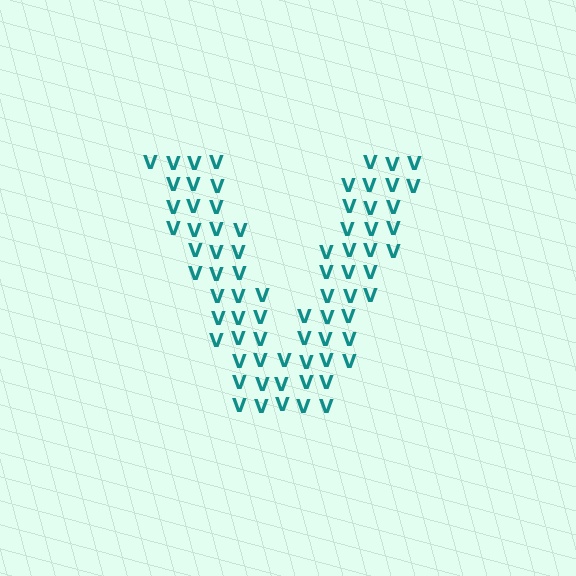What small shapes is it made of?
It is made of small letter V's.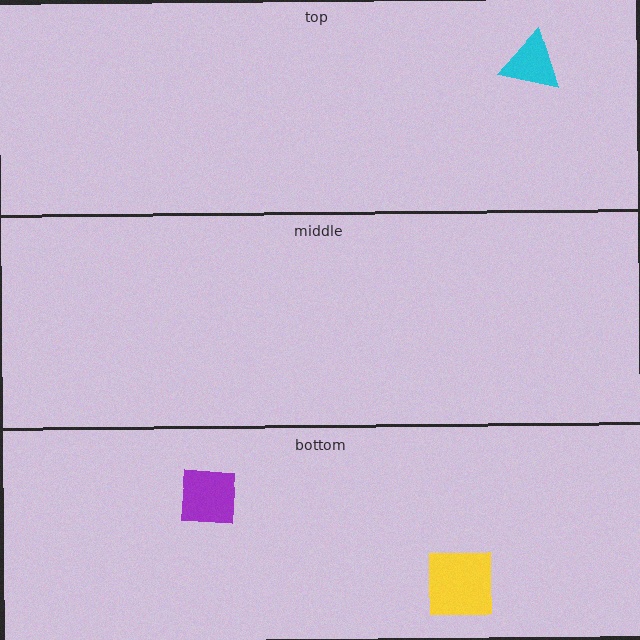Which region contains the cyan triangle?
The top region.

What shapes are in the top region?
The cyan triangle.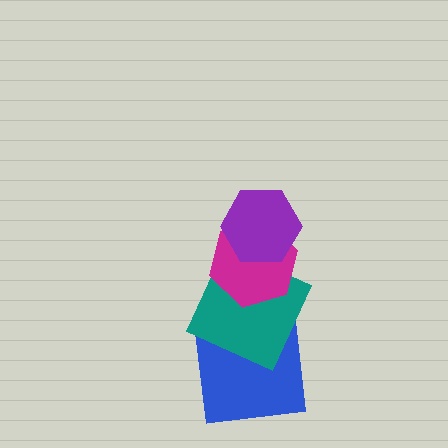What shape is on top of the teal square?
The magenta hexagon is on top of the teal square.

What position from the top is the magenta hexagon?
The magenta hexagon is 2nd from the top.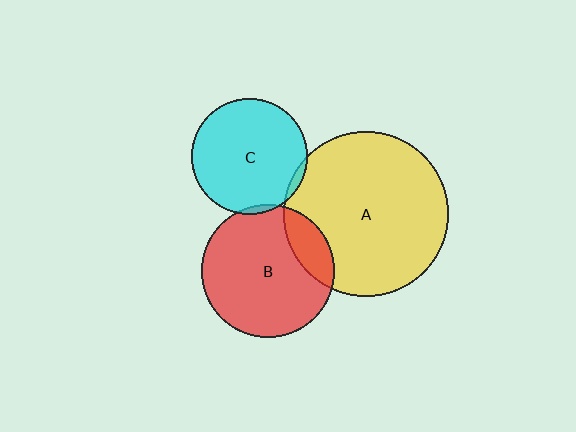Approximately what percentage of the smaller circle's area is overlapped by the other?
Approximately 15%.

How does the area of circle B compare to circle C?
Approximately 1.3 times.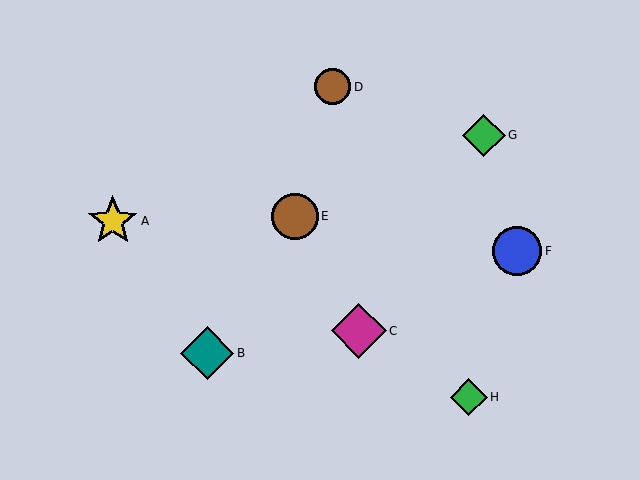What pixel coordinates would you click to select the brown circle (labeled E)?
Click at (295, 216) to select the brown circle E.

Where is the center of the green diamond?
The center of the green diamond is at (484, 135).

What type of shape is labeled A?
Shape A is a yellow star.